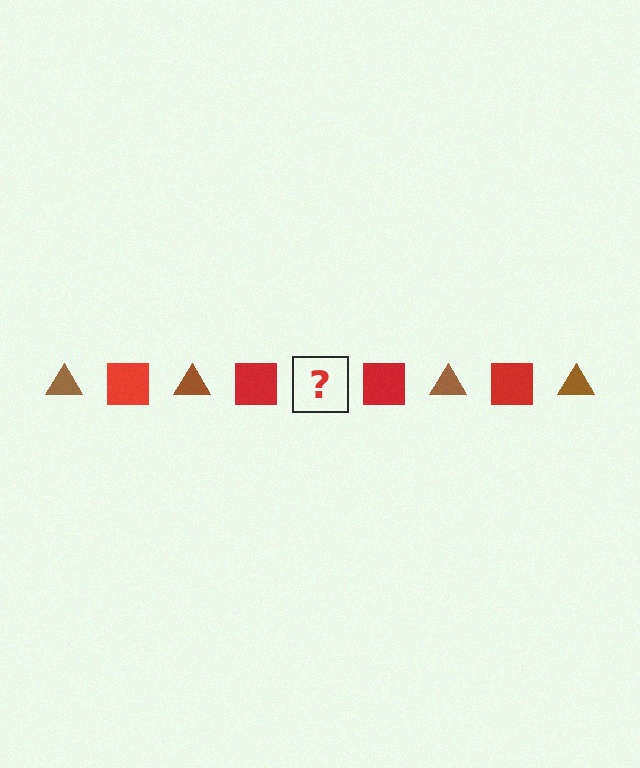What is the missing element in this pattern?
The missing element is a brown triangle.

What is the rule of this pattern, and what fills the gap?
The rule is that the pattern alternates between brown triangle and red square. The gap should be filled with a brown triangle.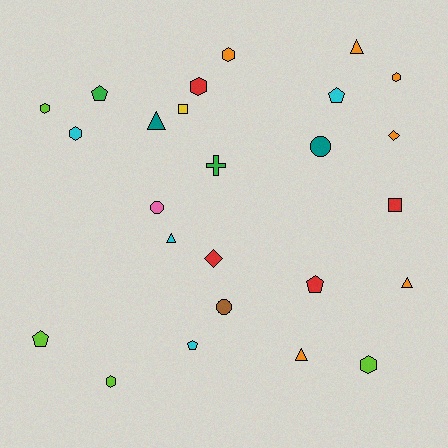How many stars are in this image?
There are no stars.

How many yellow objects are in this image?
There is 1 yellow object.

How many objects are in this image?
There are 25 objects.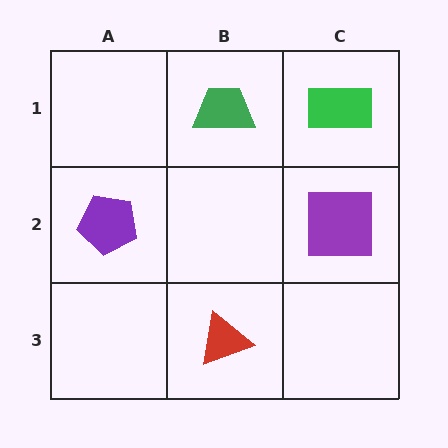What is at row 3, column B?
A red triangle.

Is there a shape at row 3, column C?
No, that cell is empty.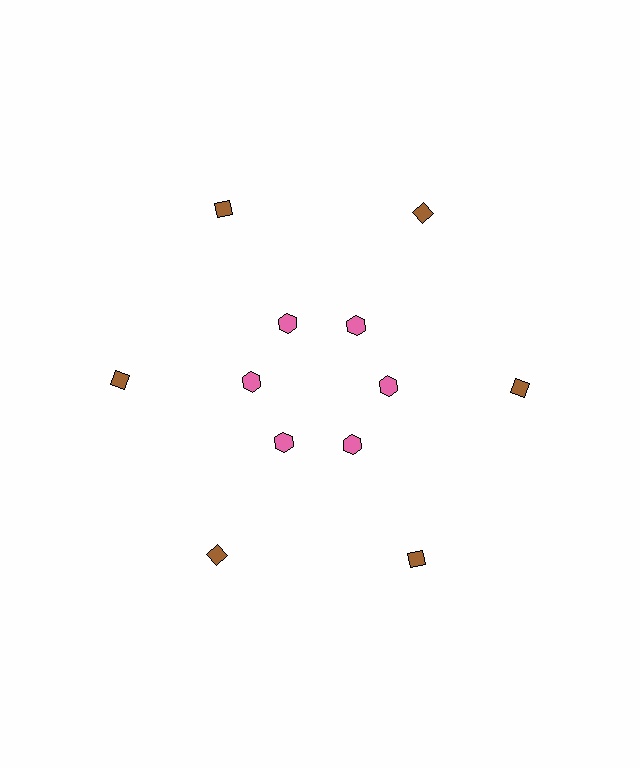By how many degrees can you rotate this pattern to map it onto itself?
The pattern maps onto itself every 60 degrees of rotation.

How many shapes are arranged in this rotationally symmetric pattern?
There are 12 shapes, arranged in 6 groups of 2.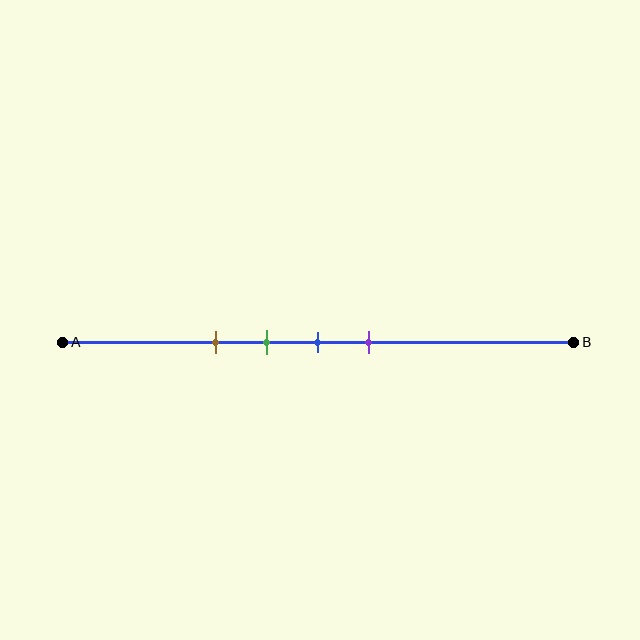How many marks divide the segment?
There are 4 marks dividing the segment.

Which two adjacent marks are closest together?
The green and blue marks are the closest adjacent pair.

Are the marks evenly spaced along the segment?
Yes, the marks are approximately evenly spaced.